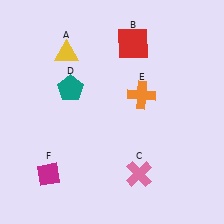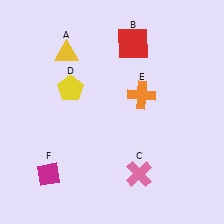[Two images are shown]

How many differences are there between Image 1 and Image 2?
There is 1 difference between the two images.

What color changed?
The pentagon (D) changed from teal in Image 1 to yellow in Image 2.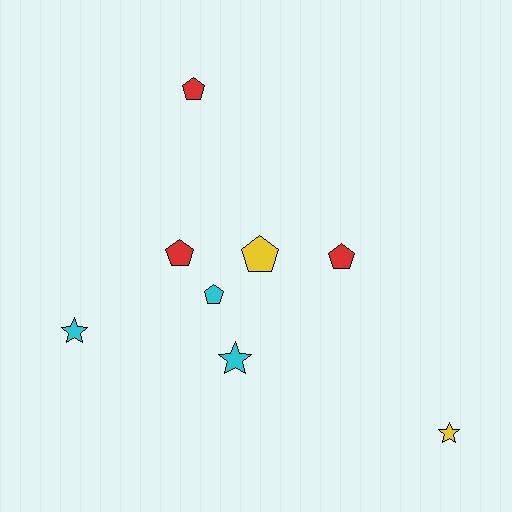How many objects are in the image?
There are 8 objects.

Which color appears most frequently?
Red, with 3 objects.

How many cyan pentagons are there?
There is 1 cyan pentagon.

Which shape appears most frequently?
Pentagon, with 5 objects.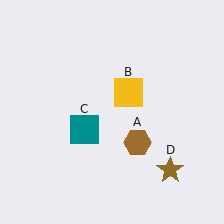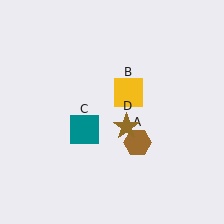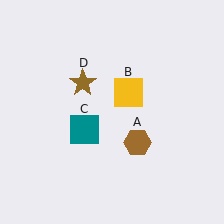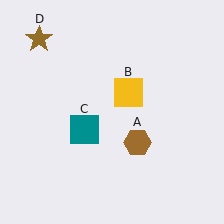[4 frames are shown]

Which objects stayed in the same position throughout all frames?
Brown hexagon (object A) and yellow square (object B) and teal square (object C) remained stationary.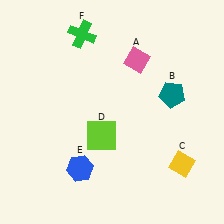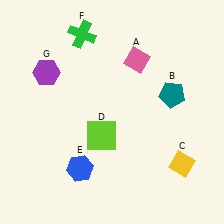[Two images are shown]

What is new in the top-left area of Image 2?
A purple hexagon (G) was added in the top-left area of Image 2.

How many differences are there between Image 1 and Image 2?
There is 1 difference between the two images.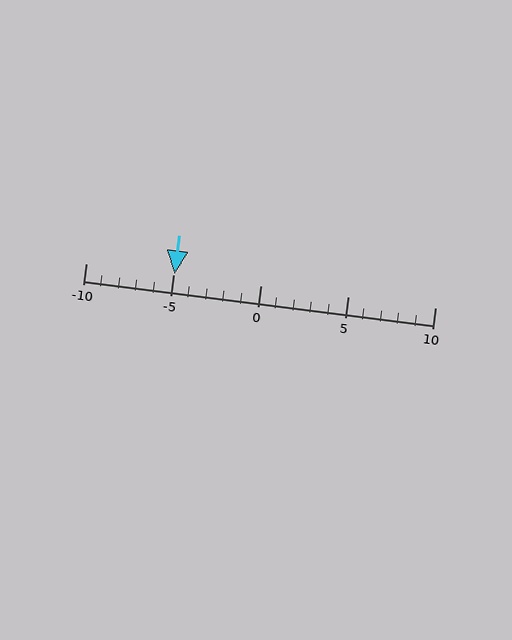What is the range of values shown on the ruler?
The ruler shows values from -10 to 10.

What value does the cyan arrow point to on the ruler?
The cyan arrow points to approximately -5.